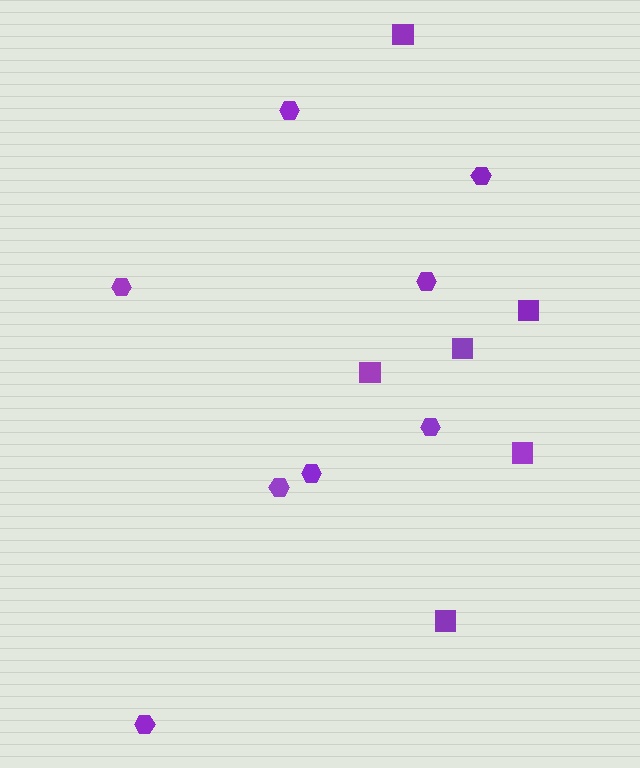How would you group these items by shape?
There are 2 groups: one group of hexagons (8) and one group of squares (6).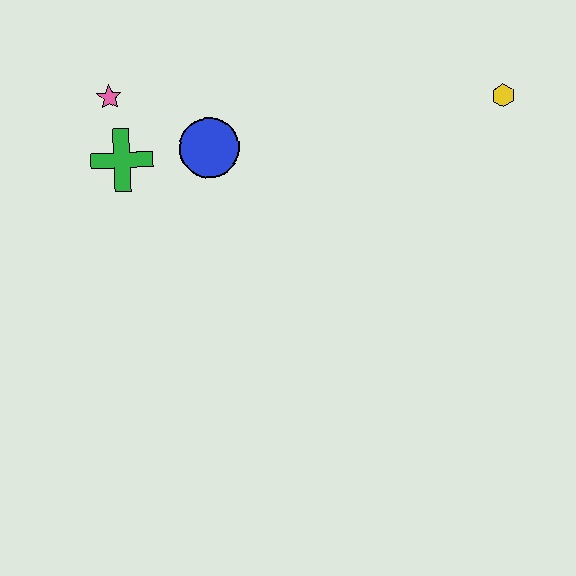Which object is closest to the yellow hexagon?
The blue circle is closest to the yellow hexagon.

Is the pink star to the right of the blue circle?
No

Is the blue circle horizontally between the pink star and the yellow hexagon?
Yes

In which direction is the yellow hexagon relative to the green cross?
The yellow hexagon is to the right of the green cross.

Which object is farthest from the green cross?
The yellow hexagon is farthest from the green cross.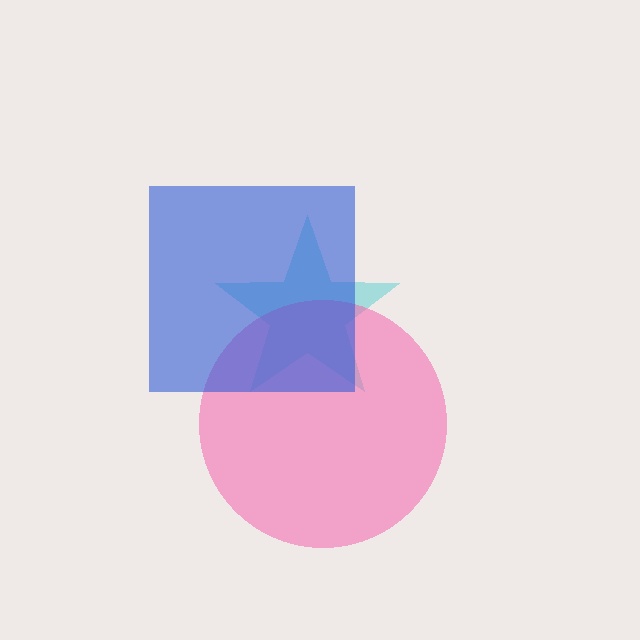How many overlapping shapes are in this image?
There are 3 overlapping shapes in the image.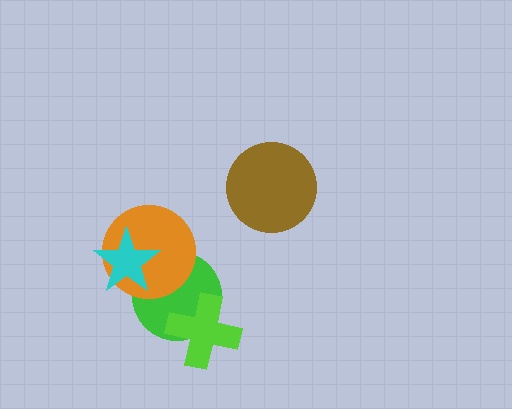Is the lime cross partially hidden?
No, no other shape covers it.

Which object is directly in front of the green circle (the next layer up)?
The orange circle is directly in front of the green circle.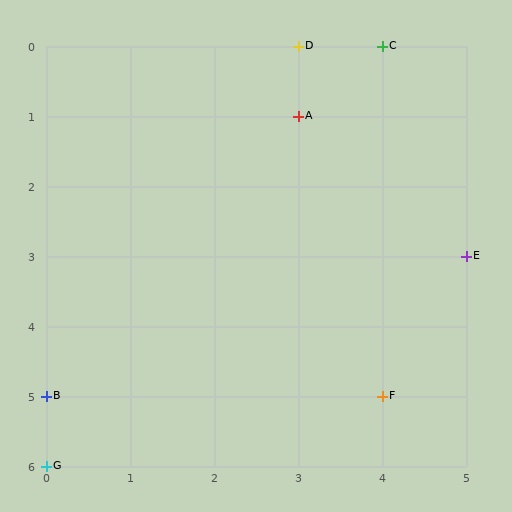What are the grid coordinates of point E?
Point E is at grid coordinates (5, 3).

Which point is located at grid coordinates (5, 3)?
Point E is at (5, 3).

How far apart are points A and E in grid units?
Points A and E are 2 columns and 2 rows apart (about 2.8 grid units diagonally).